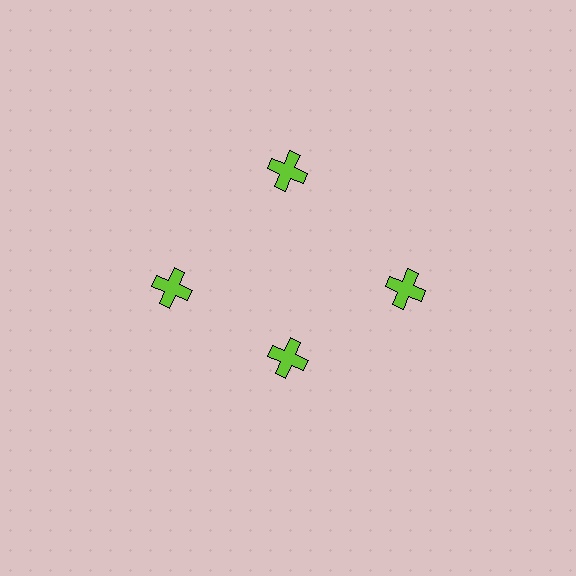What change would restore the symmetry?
The symmetry would be restored by moving it outward, back onto the ring so that all 4 crosses sit at equal angles and equal distance from the center.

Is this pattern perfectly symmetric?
No. The 4 lime crosses are arranged in a ring, but one element near the 6 o'clock position is pulled inward toward the center, breaking the 4-fold rotational symmetry.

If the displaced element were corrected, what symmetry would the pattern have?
It would have 4-fold rotational symmetry — the pattern would map onto itself every 90 degrees.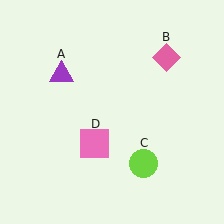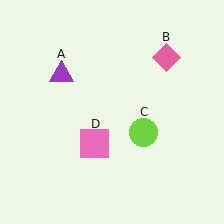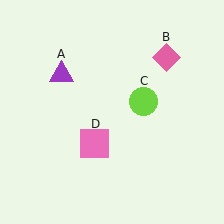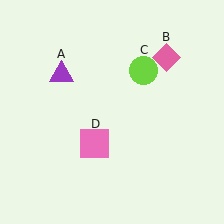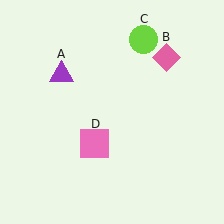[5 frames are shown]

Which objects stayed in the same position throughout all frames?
Purple triangle (object A) and pink diamond (object B) and pink square (object D) remained stationary.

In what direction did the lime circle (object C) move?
The lime circle (object C) moved up.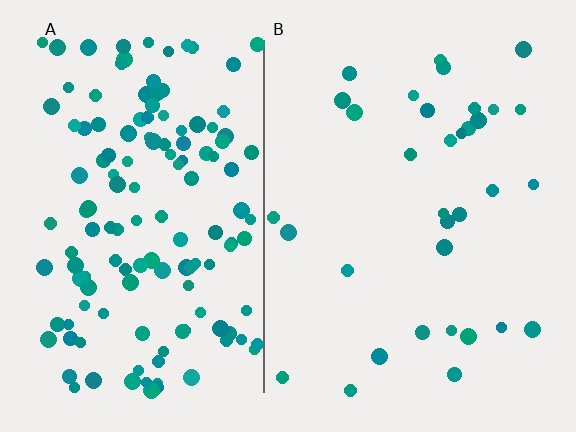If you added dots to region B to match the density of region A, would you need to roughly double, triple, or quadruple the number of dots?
Approximately quadruple.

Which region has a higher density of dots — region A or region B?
A (the left).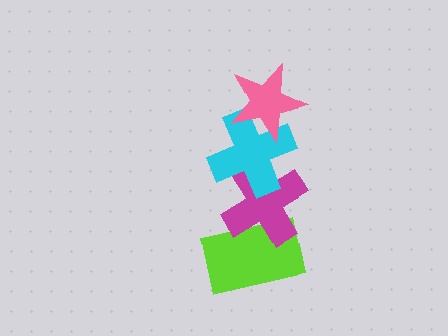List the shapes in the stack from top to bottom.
From top to bottom: the pink star, the cyan cross, the magenta cross, the lime rectangle.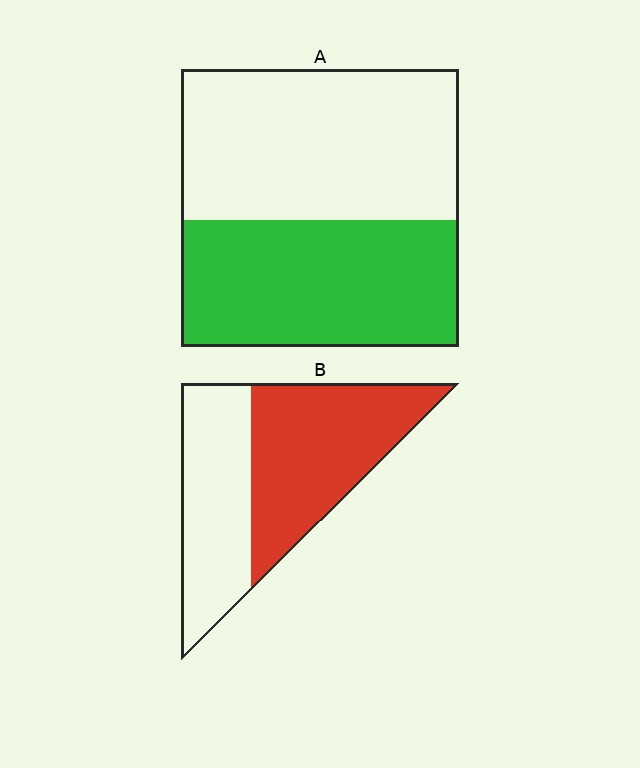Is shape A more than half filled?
No.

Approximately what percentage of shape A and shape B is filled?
A is approximately 45% and B is approximately 55%.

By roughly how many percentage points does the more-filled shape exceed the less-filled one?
By roughly 10 percentage points (B over A).